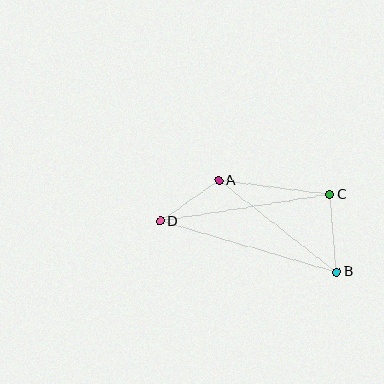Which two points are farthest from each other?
Points B and D are farthest from each other.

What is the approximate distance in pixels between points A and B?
The distance between A and B is approximately 149 pixels.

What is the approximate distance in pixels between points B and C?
The distance between B and C is approximately 78 pixels.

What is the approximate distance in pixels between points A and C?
The distance between A and C is approximately 112 pixels.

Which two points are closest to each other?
Points A and D are closest to each other.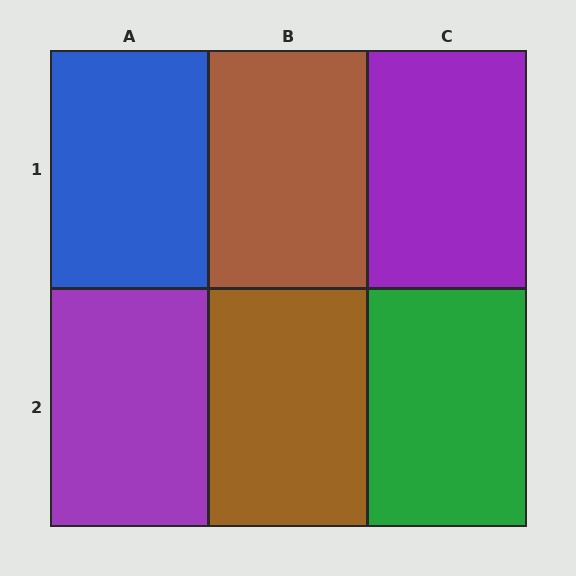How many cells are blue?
1 cell is blue.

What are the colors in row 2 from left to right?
Purple, brown, green.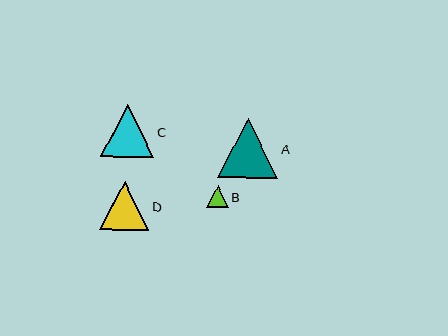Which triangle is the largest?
Triangle A is the largest with a size of approximately 60 pixels.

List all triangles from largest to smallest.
From largest to smallest: A, C, D, B.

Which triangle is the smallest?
Triangle B is the smallest with a size of approximately 22 pixels.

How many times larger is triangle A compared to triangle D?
Triangle A is approximately 1.2 times the size of triangle D.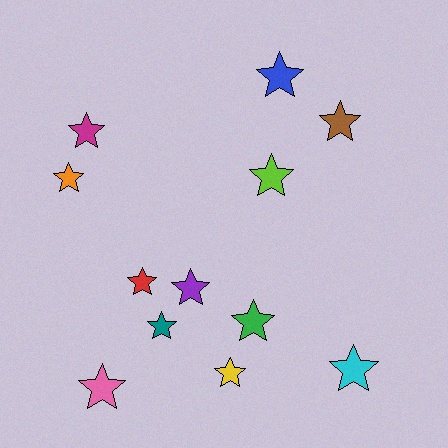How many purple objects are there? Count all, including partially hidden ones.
There is 1 purple object.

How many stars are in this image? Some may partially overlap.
There are 12 stars.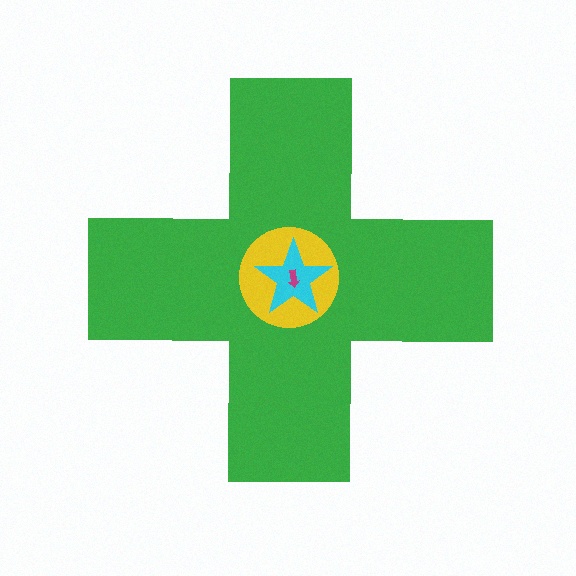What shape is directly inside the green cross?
The yellow circle.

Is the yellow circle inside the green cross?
Yes.